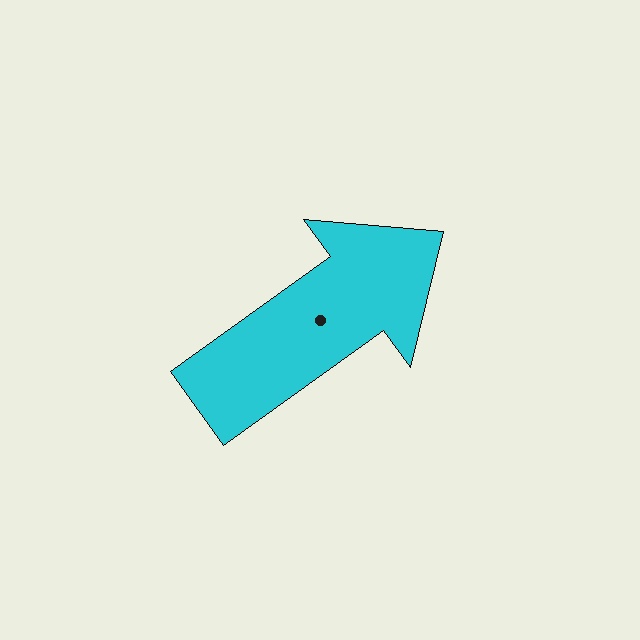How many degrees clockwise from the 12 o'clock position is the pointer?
Approximately 54 degrees.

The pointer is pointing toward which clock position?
Roughly 2 o'clock.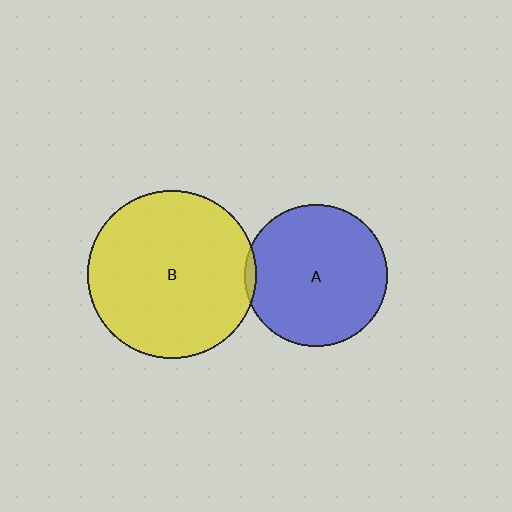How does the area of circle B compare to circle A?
Approximately 1.4 times.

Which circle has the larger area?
Circle B (yellow).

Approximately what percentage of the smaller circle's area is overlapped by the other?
Approximately 5%.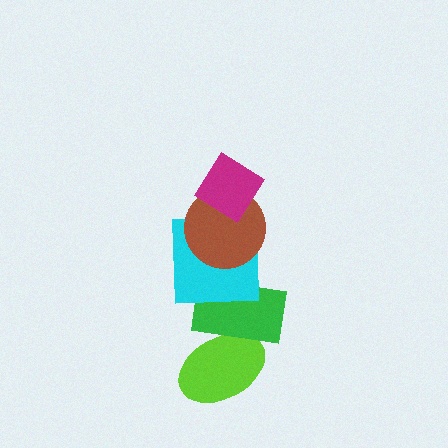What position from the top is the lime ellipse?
The lime ellipse is 5th from the top.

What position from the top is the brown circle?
The brown circle is 2nd from the top.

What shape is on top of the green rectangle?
The cyan square is on top of the green rectangle.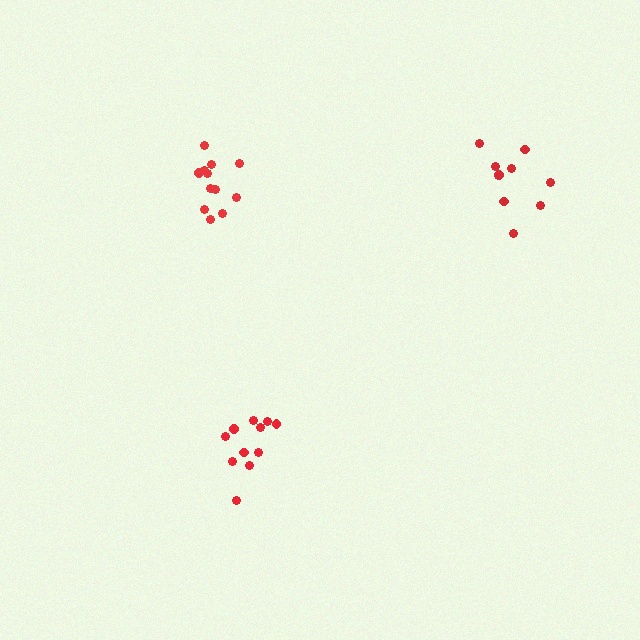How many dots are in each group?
Group 1: 12 dots, Group 2: 12 dots, Group 3: 10 dots (34 total).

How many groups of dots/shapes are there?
There are 3 groups.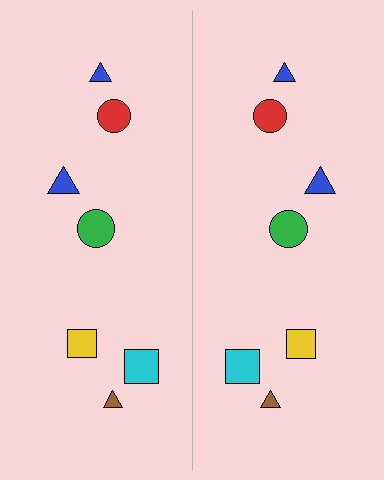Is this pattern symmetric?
Yes, this pattern has bilateral (reflection) symmetry.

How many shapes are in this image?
There are 14 shapes in this image.